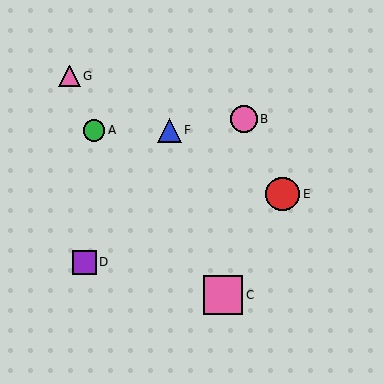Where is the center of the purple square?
The center of the purple square is at (84, 262).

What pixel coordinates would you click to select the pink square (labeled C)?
Click at (223, 295) to select the pink square C.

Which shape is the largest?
The pink square (labeled C) is the largest.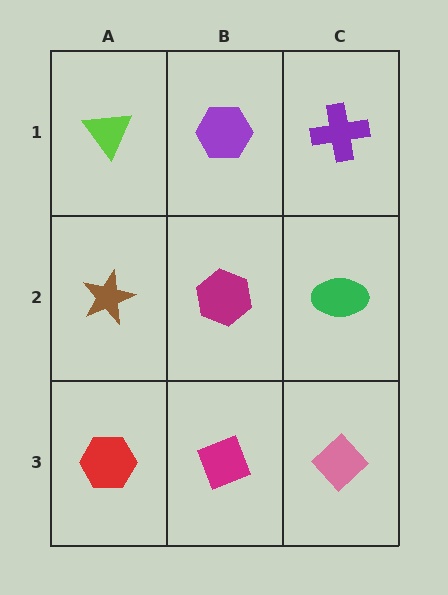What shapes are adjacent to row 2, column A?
A lime triangle (row 1, column A), a red hexagon (row 3, column A), a magenta hexagon (row 2, column B).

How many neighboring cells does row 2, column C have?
3.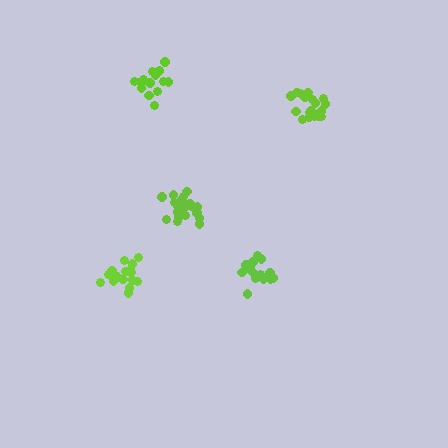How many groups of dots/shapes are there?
There are 5 groups.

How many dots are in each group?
Group 1: 20 dots, Group 2: 21 dots, Group 3: 18 dots, Group 4: 15 dots, Group 5: 18 dots (92 total).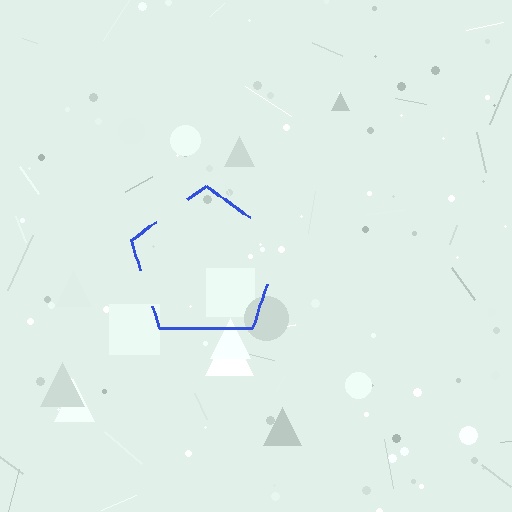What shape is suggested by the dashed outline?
The dashed outline suggests a pentagon.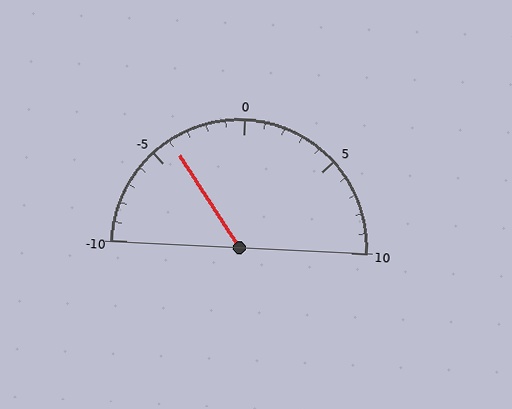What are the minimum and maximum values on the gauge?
The gauge ranges from -10 to 10.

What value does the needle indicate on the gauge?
The needle indicates approximately -4.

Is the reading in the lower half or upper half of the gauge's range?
The reading is in the lower half of the range (-10 to 10).